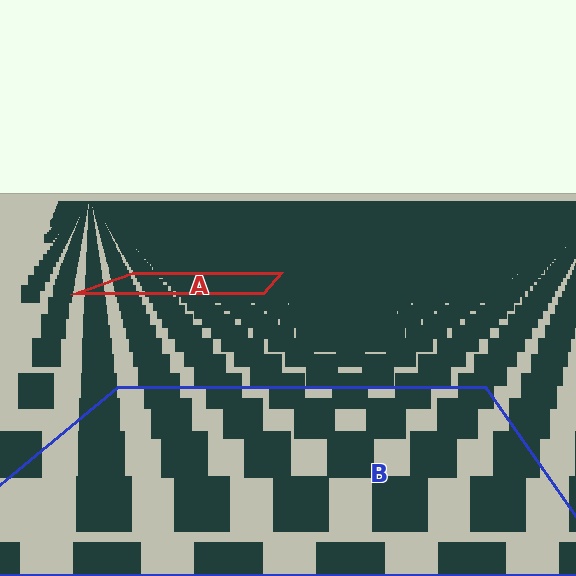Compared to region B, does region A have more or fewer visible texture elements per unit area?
Region A has more texture elements per unit area — they are packed more densely because it is farther away.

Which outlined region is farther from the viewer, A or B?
Region A is farther from the viewer — the texture elements inside it appear smaller and more densely packed.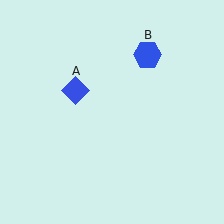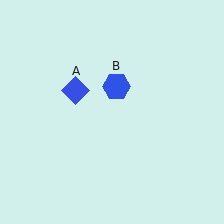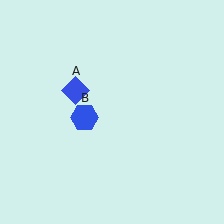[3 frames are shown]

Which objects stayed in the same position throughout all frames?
Blue diamond (object A) remained stationary.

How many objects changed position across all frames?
1 object changed position: blue hexagon (object B).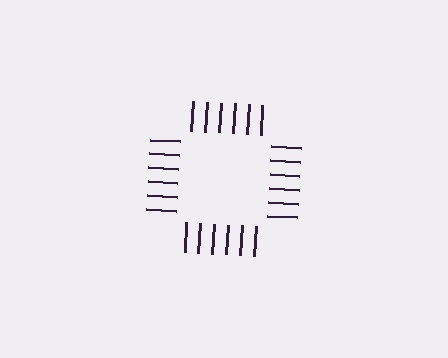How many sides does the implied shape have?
4 sides — the line-ends trace a square.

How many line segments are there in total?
24 — 6 along each of the 4 edges.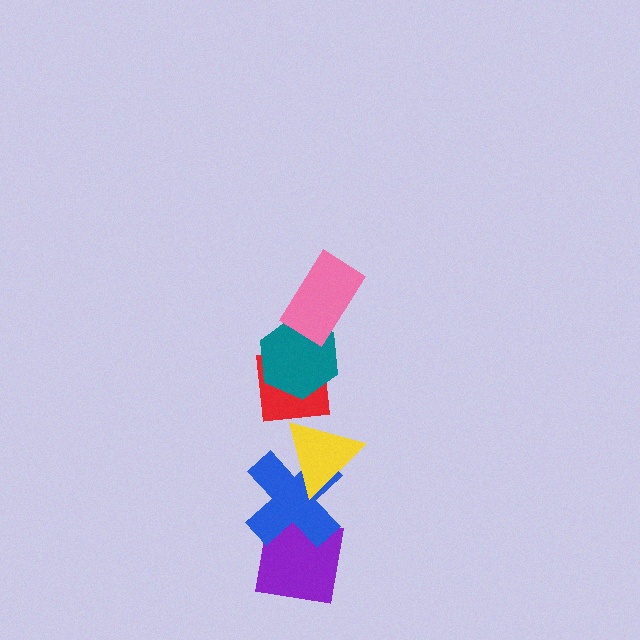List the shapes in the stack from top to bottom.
From top to bottom: the pink rectangle, the teal hexagon, the red square, the yellow triangle, the blue cross, the purple square.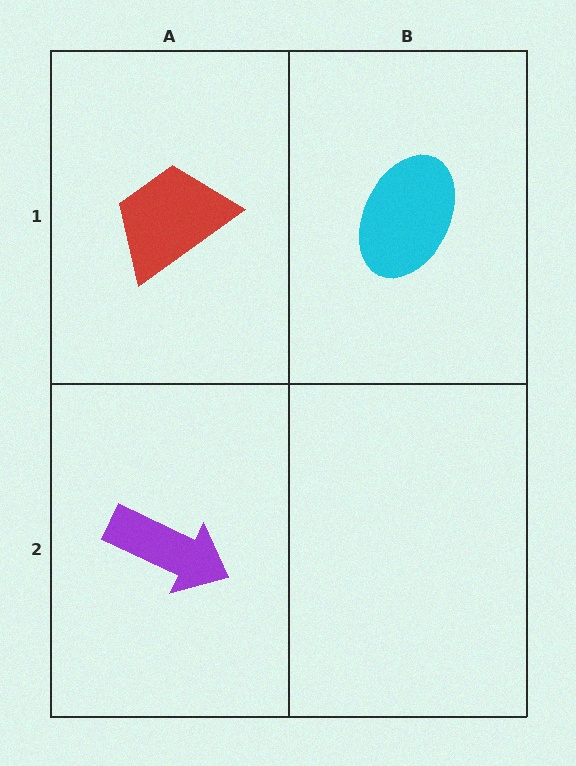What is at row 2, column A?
A purple arrow.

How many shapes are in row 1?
2 shapes.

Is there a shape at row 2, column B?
No, that cell is empty.